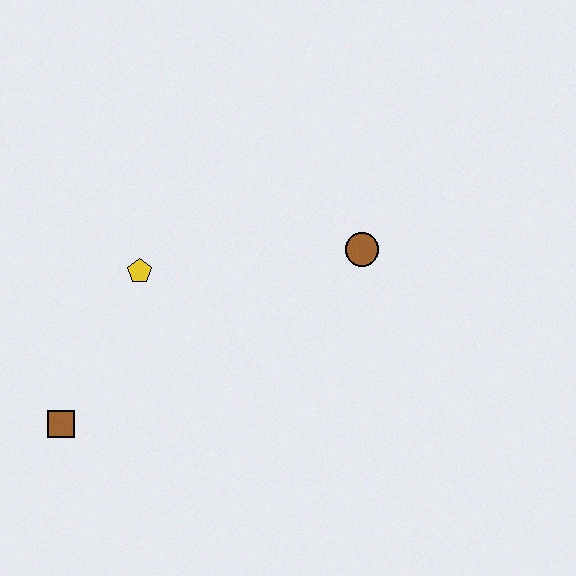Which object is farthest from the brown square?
The brown circle is farthest from the brown square.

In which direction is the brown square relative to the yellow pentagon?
The brown square is below the yellow pentagon.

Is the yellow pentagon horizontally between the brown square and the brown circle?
Yes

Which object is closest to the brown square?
The yellow pentagon is closest to the brown square.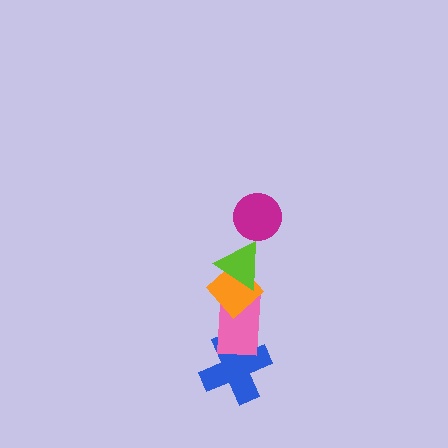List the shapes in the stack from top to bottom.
From top to bottom: the magenta circle, the lime triangle, the orange diamond, the pink rectangle, the blue cross.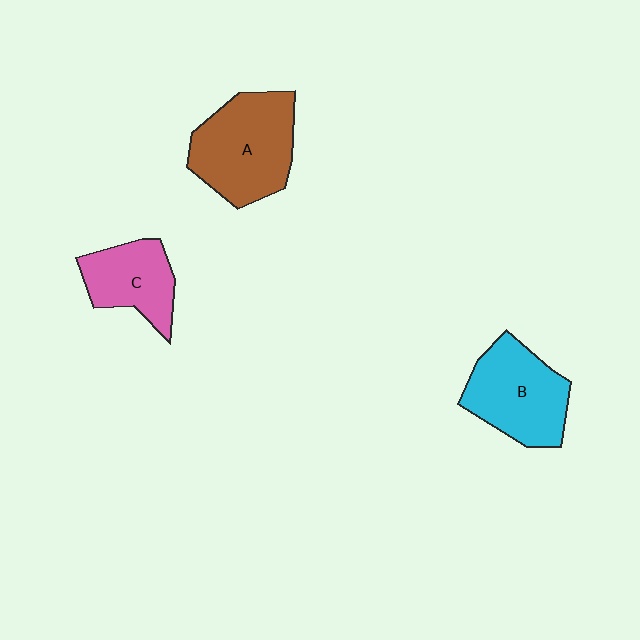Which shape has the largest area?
Shape A (brown).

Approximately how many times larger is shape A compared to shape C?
Approximately 1.5 times.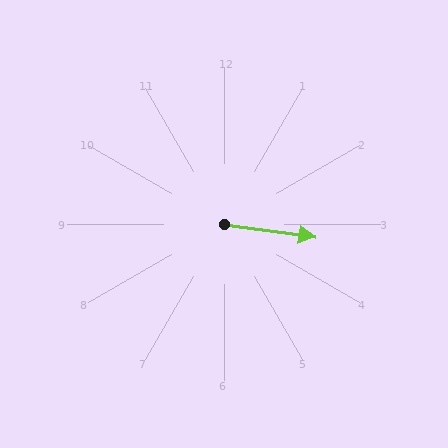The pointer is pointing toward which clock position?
Roughly 3 o'clock.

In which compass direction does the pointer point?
East.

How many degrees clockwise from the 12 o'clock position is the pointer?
Approximately 98 degrees.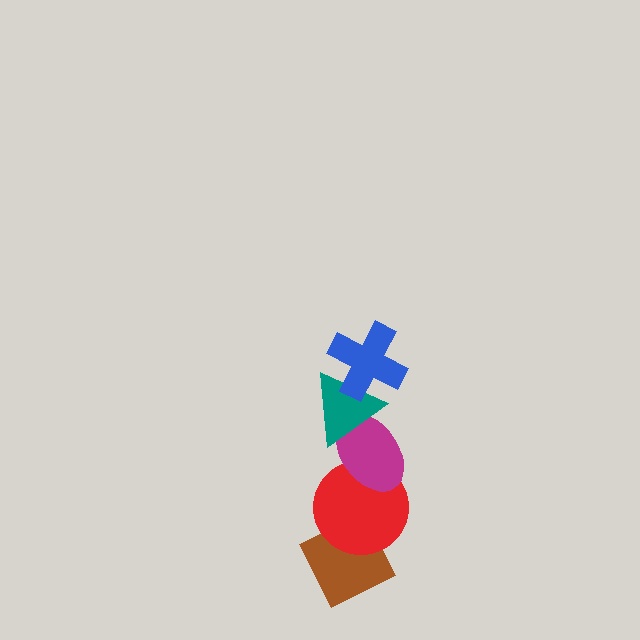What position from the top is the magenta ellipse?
The magenta ellipse is 3rd from the top.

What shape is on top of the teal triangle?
The blue cross is on top of the teal triangle.